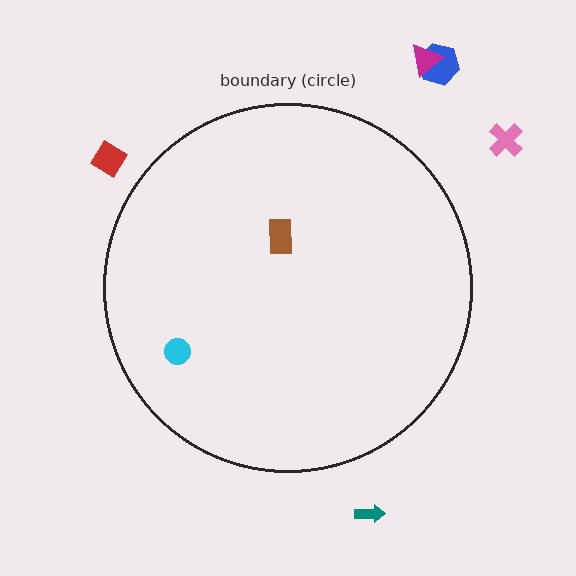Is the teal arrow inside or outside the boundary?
Outside.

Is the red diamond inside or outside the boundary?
Outside.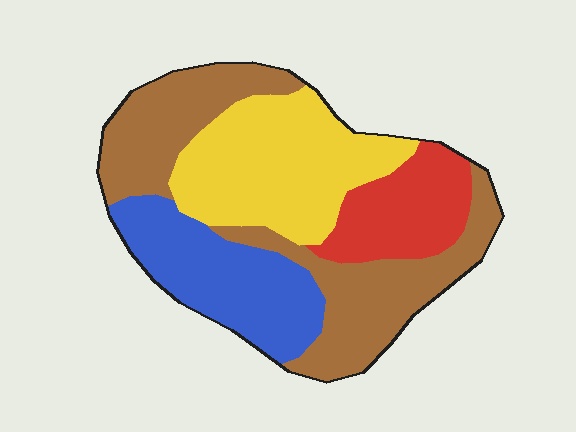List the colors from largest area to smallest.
From largest to smallest: brown, yellow, blue, red.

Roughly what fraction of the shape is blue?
Blue takes up between a sixth and a third of the shape.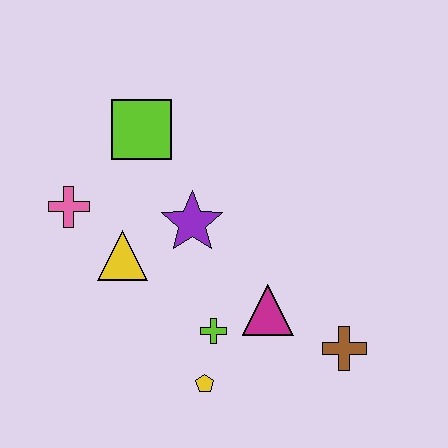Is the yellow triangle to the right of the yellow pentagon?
No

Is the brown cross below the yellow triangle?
Yes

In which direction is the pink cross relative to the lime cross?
The pink cross is to the left of the lime cross.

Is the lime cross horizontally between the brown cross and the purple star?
Yes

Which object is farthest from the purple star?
The brown cross is farthest from the purple star.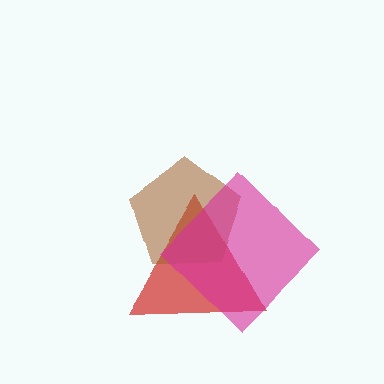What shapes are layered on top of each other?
The layered shapes are: a red triangle, a brown pentagon, a magenta diamond.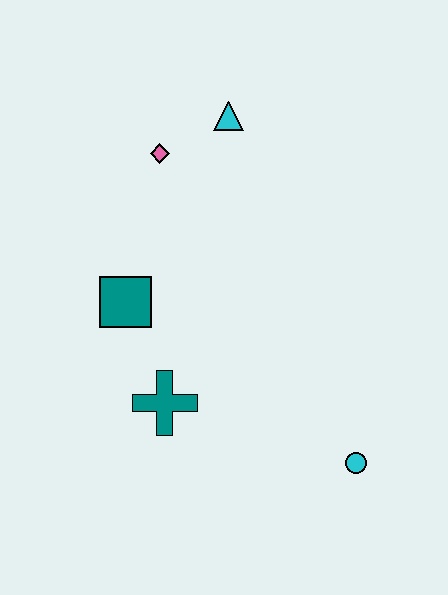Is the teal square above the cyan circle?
Yes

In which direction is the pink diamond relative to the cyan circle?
The pink diamond is above the cyan circle.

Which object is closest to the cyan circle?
The teal cross is closest to the cyan circle.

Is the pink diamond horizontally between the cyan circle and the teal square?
Yes